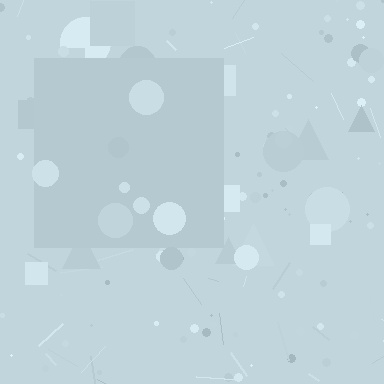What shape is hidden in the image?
A square is hidden in the image.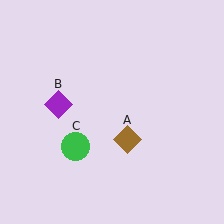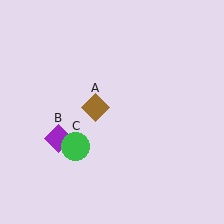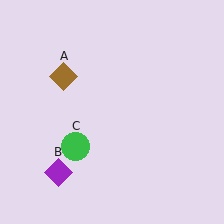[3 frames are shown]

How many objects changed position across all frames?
2 objects changed position: brown diamond (object A), purple diamond (object B).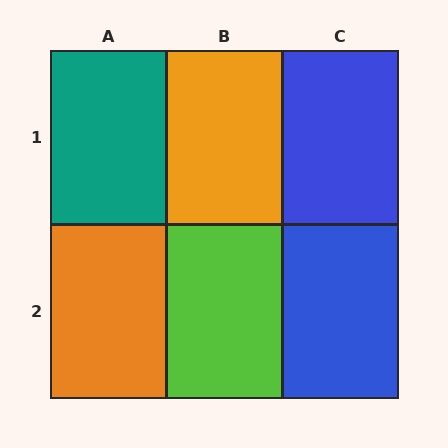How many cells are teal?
1 cell is teal.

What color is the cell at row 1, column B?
Orange.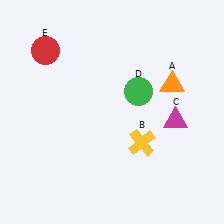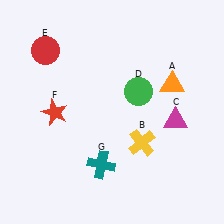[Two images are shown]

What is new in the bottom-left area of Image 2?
A red star (F) was added in the bottom-left area of Image 2.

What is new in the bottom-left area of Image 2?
A teal cross (G) was added in the bottom-left area of Image 2.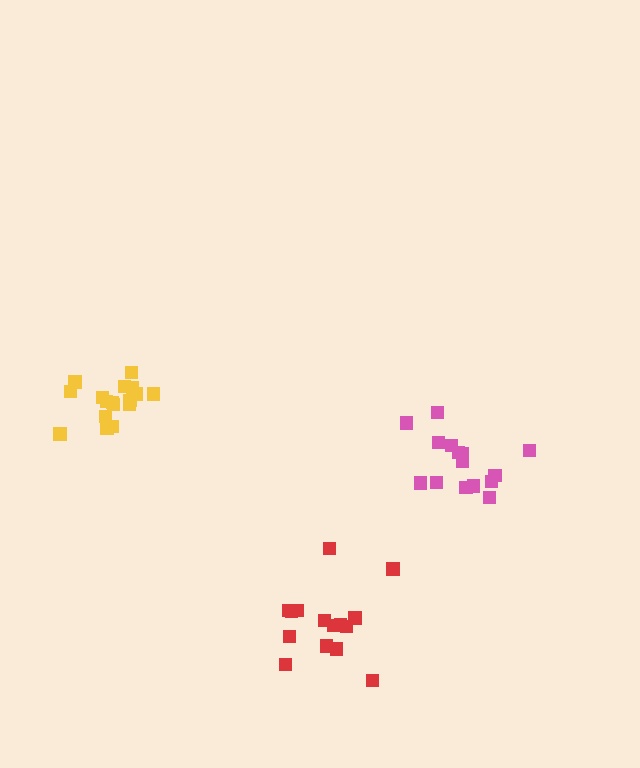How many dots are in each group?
Group 1: 15 dots, Group 2: 17 dots, Group 3: 15 dots (47 total).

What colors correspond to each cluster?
The clusters are colored: pink, yellow, red.